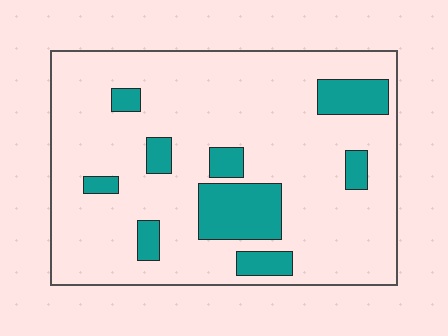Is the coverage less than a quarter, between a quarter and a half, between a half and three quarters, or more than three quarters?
Less than a quarter.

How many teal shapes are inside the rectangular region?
9.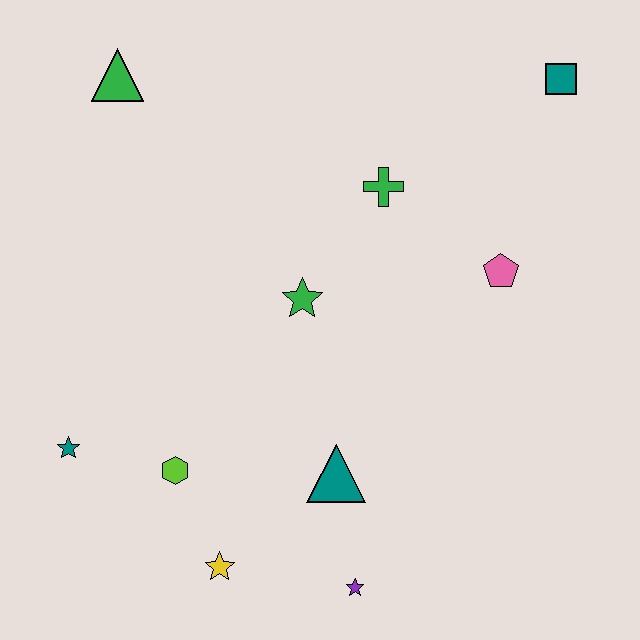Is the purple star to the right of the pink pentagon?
No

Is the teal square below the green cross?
No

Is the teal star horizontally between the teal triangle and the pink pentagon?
No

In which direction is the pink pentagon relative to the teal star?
The pink pentagon is to the right of the teal star.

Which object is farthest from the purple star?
The green triangle is farthest from the purple star.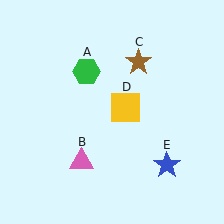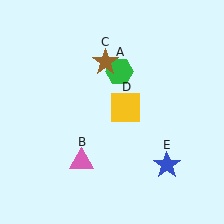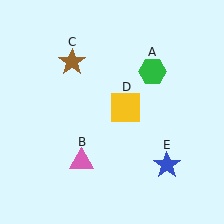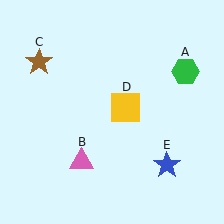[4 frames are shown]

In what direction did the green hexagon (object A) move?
The green hexagon (object A) moved right.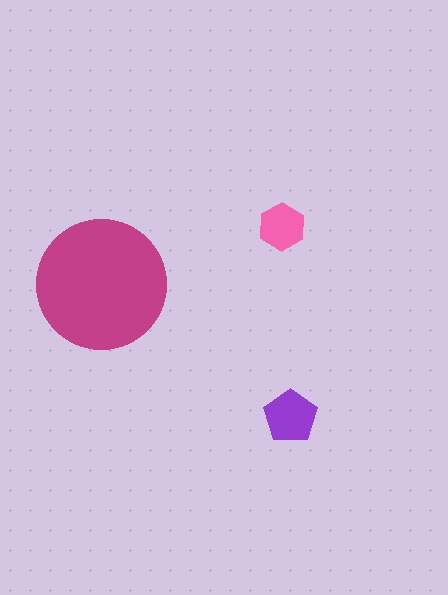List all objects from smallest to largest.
The pink hexagon, the purple pentagon, the magenta circle.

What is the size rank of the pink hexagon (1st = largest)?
3rd.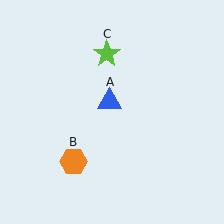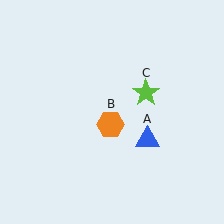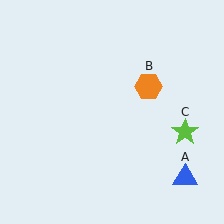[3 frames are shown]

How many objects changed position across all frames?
3 objects changed position: blue triangle (object A), orange hexagon (object B), lime star (object C).